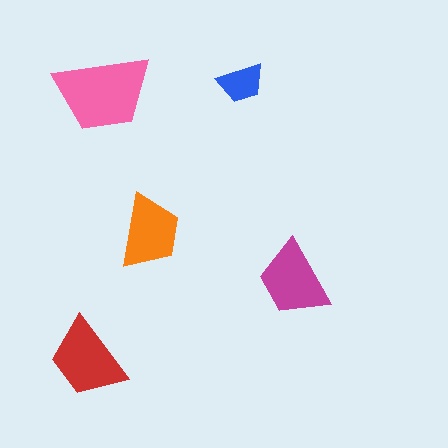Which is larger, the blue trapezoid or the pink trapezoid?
The pink one.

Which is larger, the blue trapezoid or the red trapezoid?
The red one.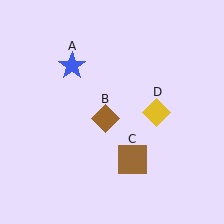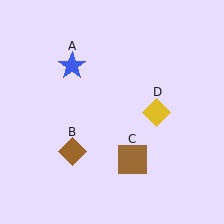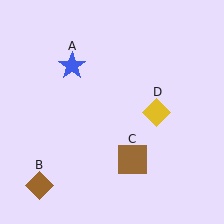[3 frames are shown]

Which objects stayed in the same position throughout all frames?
Blue star (object A) and brown square (object C) and yellow diamond (object D) remained stationary.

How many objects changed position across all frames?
1 object changed position: brown diamond (object B).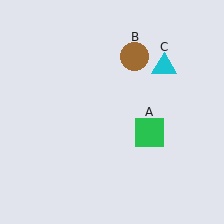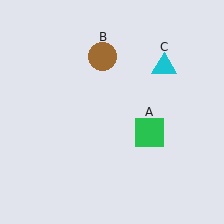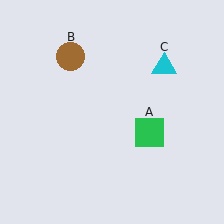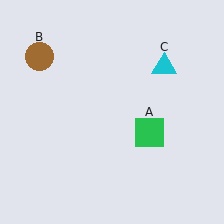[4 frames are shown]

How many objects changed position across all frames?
1 object changed position: brown circle (object B).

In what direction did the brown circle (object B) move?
The brown circle (object B) moved left.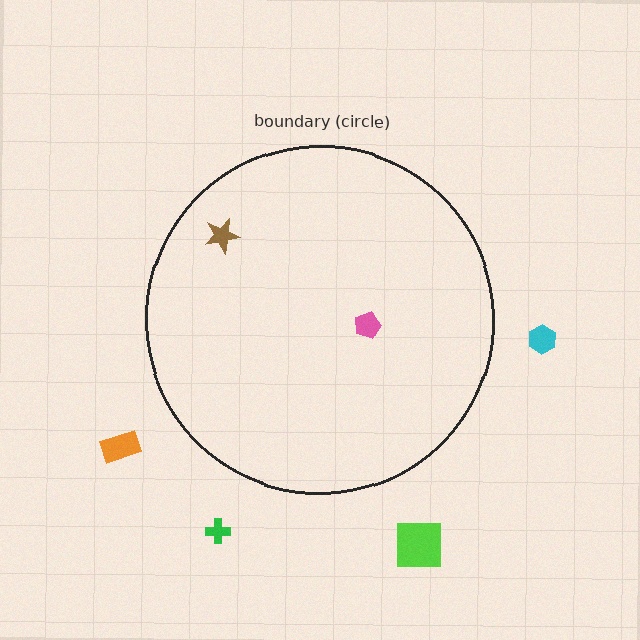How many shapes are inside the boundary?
2 inside, 4 outside.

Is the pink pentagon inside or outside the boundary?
Inside.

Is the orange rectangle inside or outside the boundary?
Outside.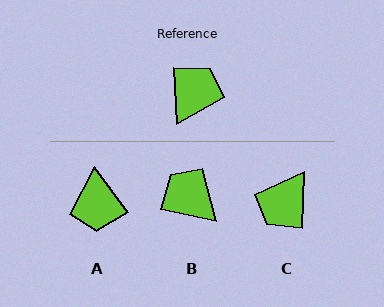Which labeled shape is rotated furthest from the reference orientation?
C, about 175 degrees away.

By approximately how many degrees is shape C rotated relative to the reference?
Approximately 175 degrees counter-clockwise.